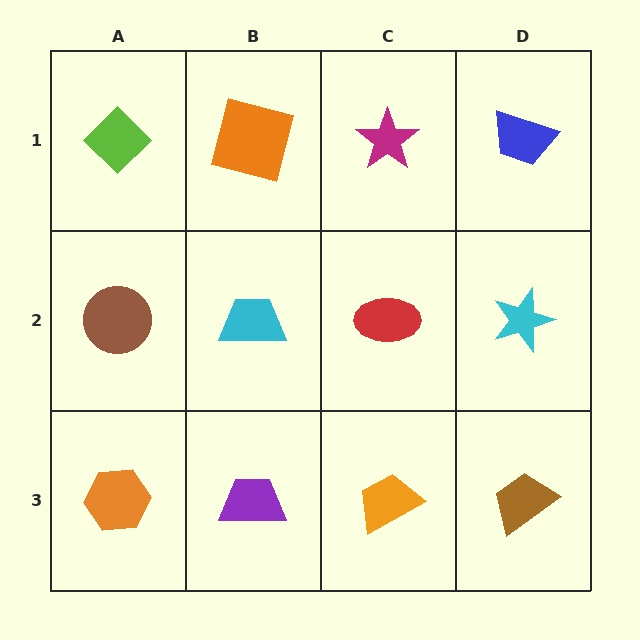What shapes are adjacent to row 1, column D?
A cyan star (row 2, column D), a magenta star (row 1, column C).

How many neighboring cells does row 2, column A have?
3.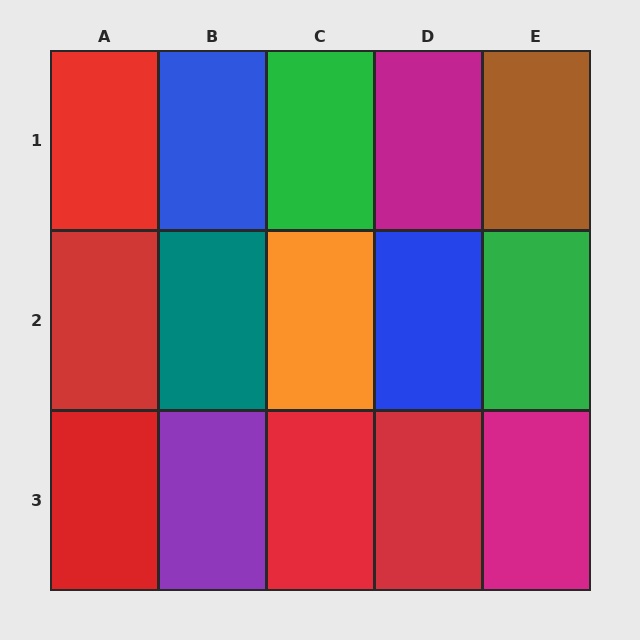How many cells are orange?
1 cell is orange.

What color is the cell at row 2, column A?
Red.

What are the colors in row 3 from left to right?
Red, purple, red, red, magenta.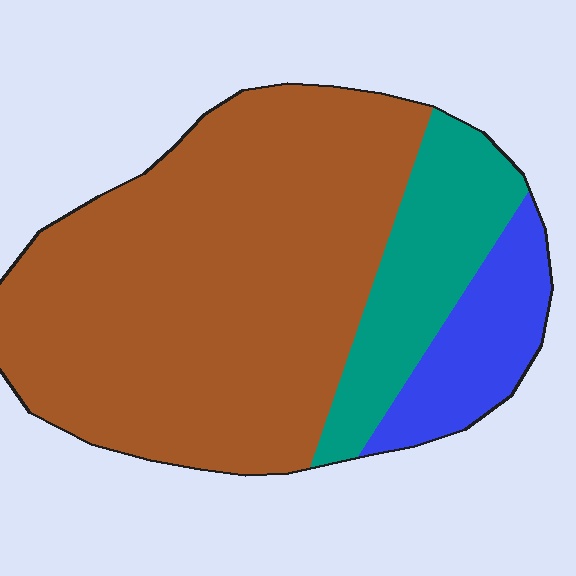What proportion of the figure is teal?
Teal covers roughly 20% of the figure.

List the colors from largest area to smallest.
From largest to smallest: brown, teal, blue.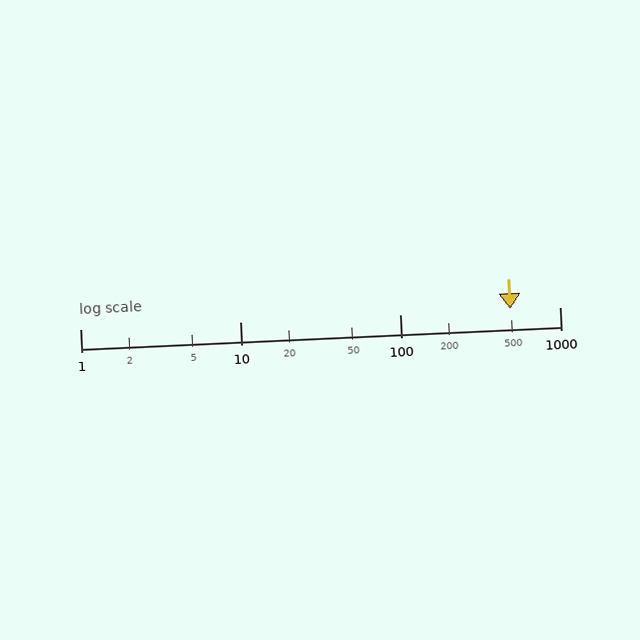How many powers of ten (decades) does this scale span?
The scale spans 3 decades, from 1 to 1000.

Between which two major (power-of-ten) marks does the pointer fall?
The pointer is between 100 and 1000.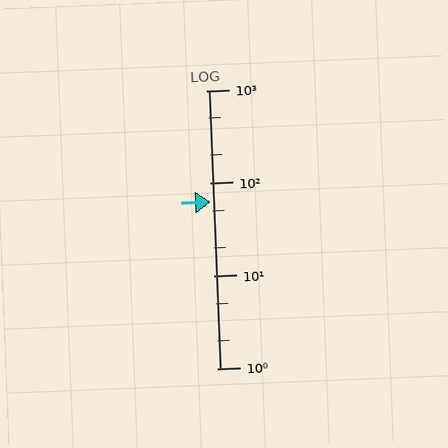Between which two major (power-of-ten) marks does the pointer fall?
The pointer is between 10 and 100.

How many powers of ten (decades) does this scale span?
The scale spans 3 decades, from 1 to 1000.